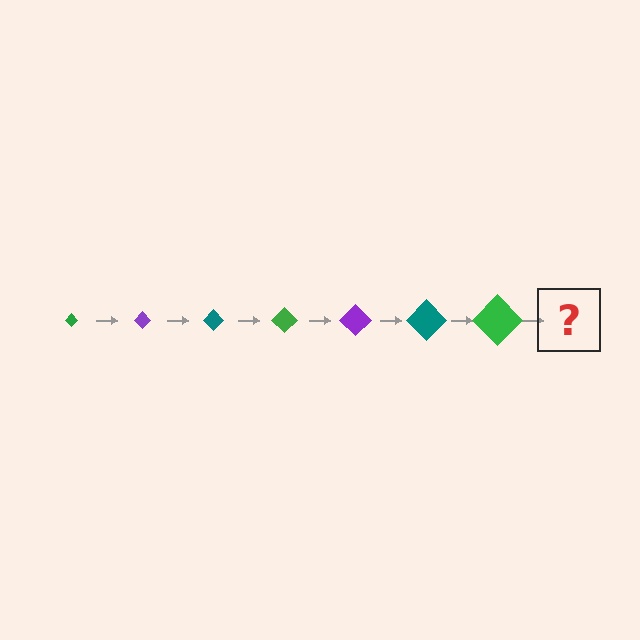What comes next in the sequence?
The next element should be a purple diamond, larger than the previous one.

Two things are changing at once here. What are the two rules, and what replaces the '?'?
The two rules are that the diamond grows larger each step and the color cycles through green, purple, and teal. The '?' should be a purple diamond, larger than the previous one.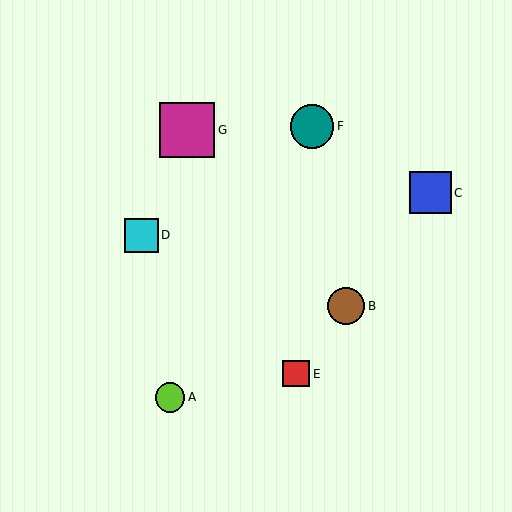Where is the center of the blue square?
The center of the blue square is at (430, 193).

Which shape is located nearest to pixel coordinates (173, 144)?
The magenta square (labeled G) at (187, 130) is nearest to that location.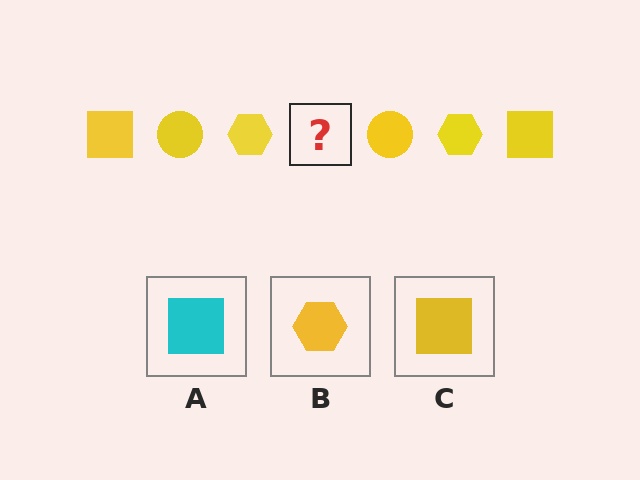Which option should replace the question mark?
Option C.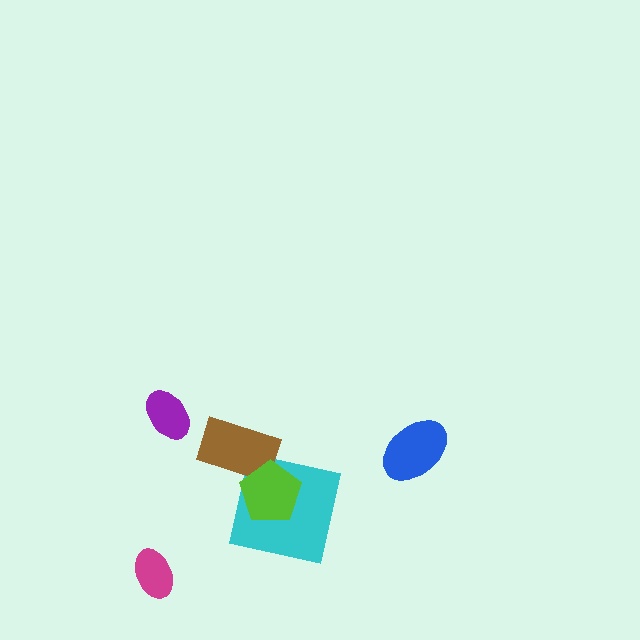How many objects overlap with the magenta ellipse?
0 objects overlap with the magenta ellipse.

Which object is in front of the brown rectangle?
The lime pentagon is in front of the brown rectangle.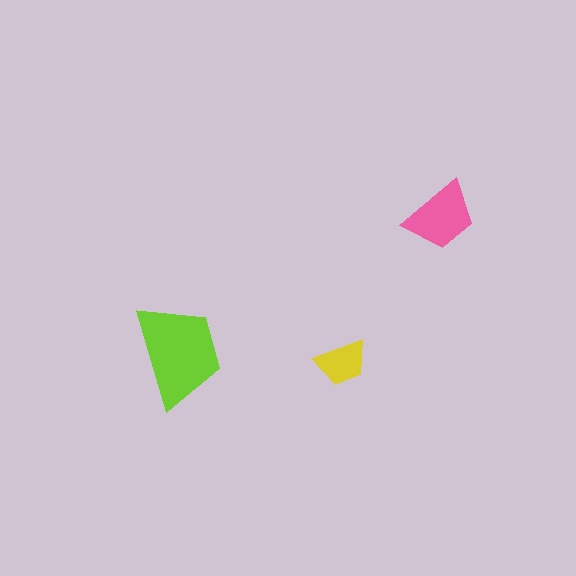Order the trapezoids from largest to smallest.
the lime one, the pink one, the yellow one.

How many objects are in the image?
There are 3 objects in the image.